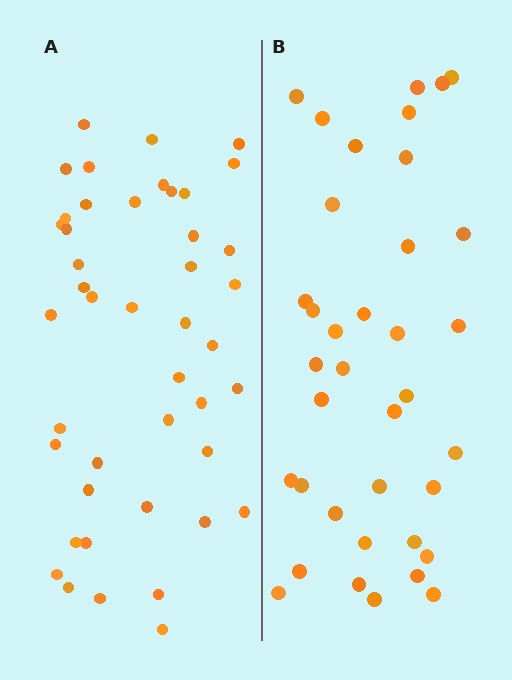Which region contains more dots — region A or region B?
Region A (the left region) has more dots.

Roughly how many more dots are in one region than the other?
Region A has roughly 8 or so more dots than region B.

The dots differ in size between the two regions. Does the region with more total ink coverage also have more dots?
No. Region B has more total ink coverage because its dots are larger, but region A actually contains more individual dots. Total area can be misleading — the number of items is what matters here.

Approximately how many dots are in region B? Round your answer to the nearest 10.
About 40 dots. (The exact count is 37, which rounds to 40.)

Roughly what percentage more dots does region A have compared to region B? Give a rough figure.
About 20% more.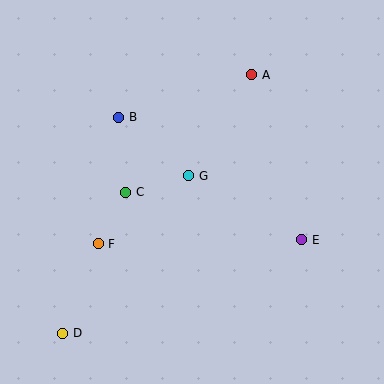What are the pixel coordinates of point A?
Point A is at (252, 75).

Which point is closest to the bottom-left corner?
Point D is closest to the bottom-left corner.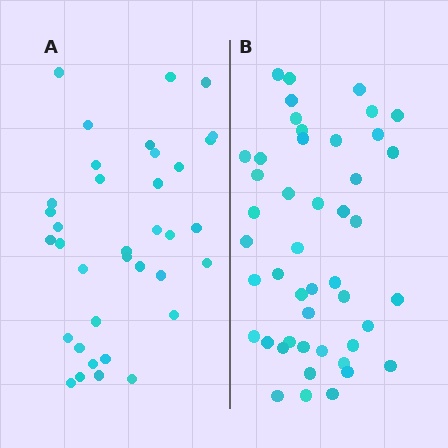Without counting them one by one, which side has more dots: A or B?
Region B (the right region) has more dots.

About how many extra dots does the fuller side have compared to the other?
Region B has roughly 10 or so more dots than region A.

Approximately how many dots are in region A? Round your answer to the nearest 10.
About 40 dots. (The exact count is 36, which rounds to 40.)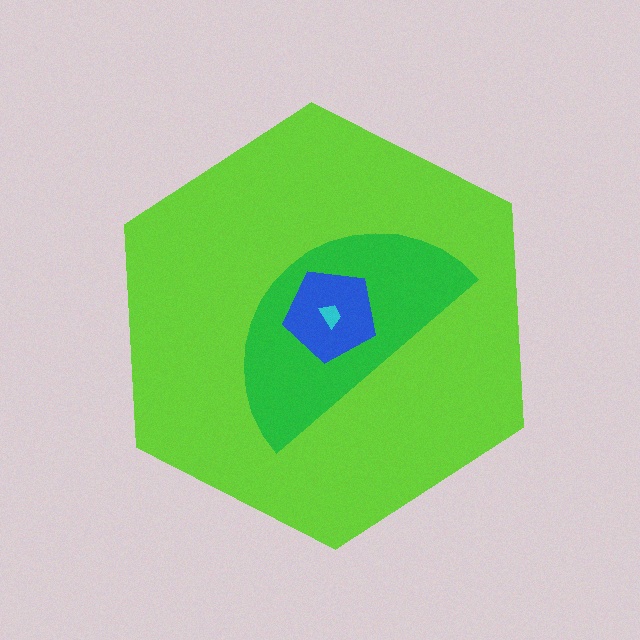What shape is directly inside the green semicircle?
The blue pentagon.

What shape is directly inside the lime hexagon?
The green semicircle.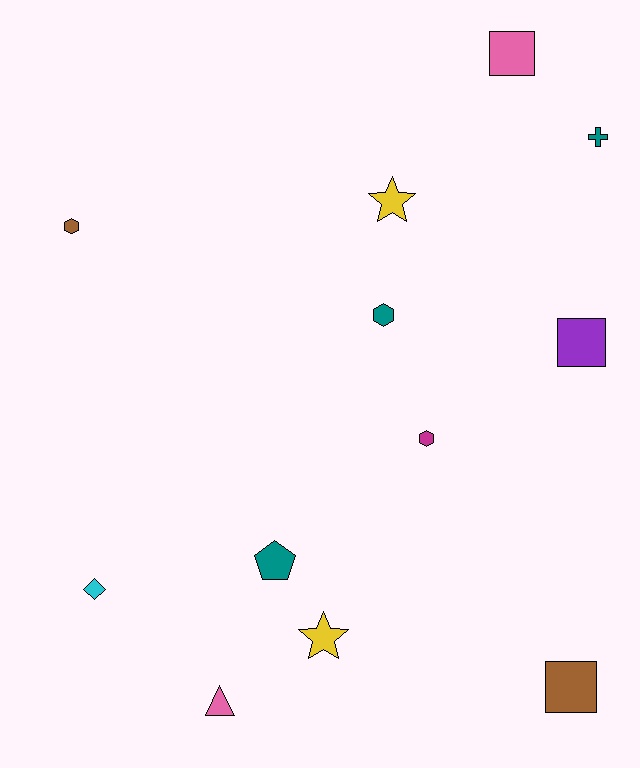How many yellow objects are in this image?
There are 2 yellow objects.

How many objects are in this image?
There are 12 objects.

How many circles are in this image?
There are no circles.